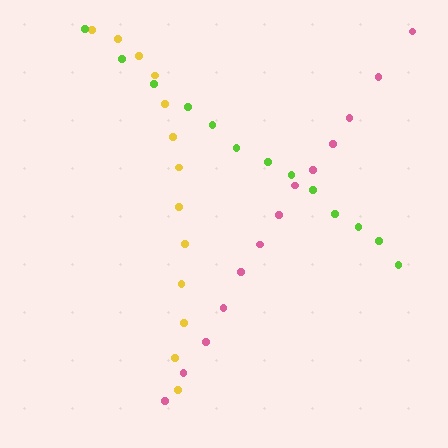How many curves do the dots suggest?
There are 3 distinct paths.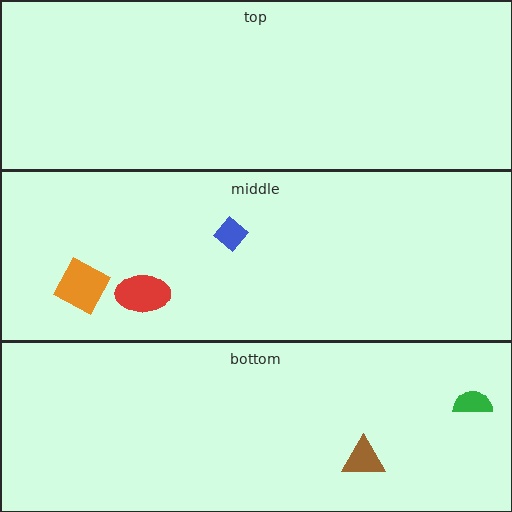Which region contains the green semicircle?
The bottom region.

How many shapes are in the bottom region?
2.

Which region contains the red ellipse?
The middle region.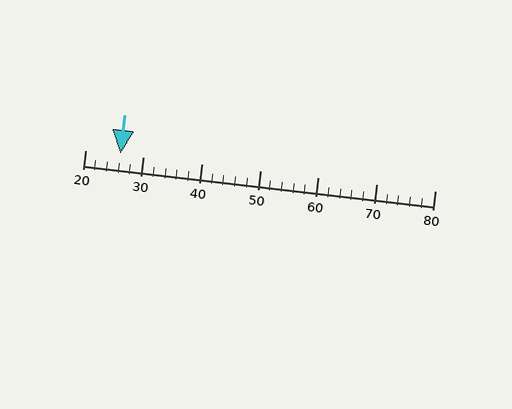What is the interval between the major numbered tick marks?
The major tick marks are spaced 10 units apart.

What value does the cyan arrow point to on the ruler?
The cyan arrow points to approximately 26.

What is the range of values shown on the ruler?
The ruler shows values from 20 to 80.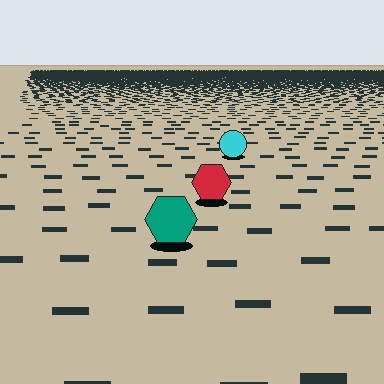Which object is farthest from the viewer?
The cyan circle is farthest from the viewer. It appears smaller and the ground texture around it is denser.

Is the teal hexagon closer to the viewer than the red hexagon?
Yes. The teal hexagon is closer — you can tell from the texture gradient: the ground texture is coarser near it.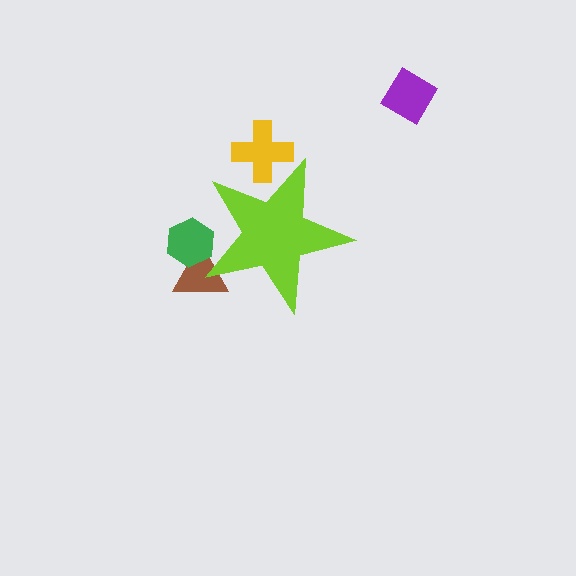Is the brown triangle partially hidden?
Yes, the brown triangle is partially hidden behind the lime star.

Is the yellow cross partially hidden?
Yes, the yellow cross is partially hidden behind the lime star.